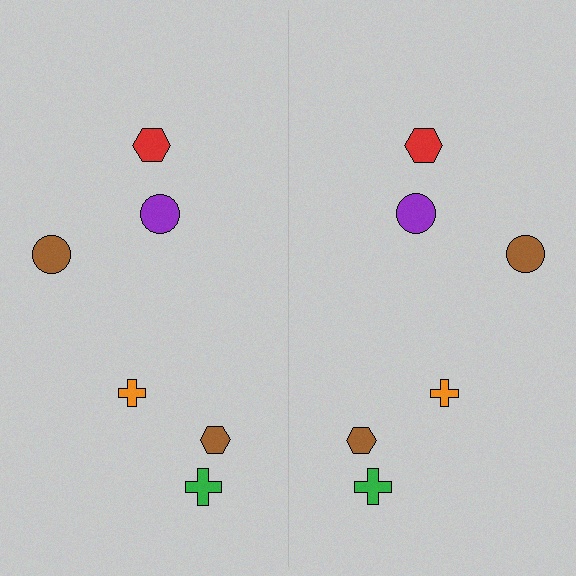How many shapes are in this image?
There are 12 shapes in this image.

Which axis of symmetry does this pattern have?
The pattern has a vertical axis of symmetry running through the center of the image.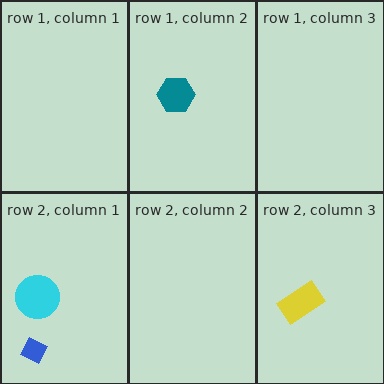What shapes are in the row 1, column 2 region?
The teal hexagon.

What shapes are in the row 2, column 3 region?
The yellow rectangle.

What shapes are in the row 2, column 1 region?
The blue diamond, the cyan circle.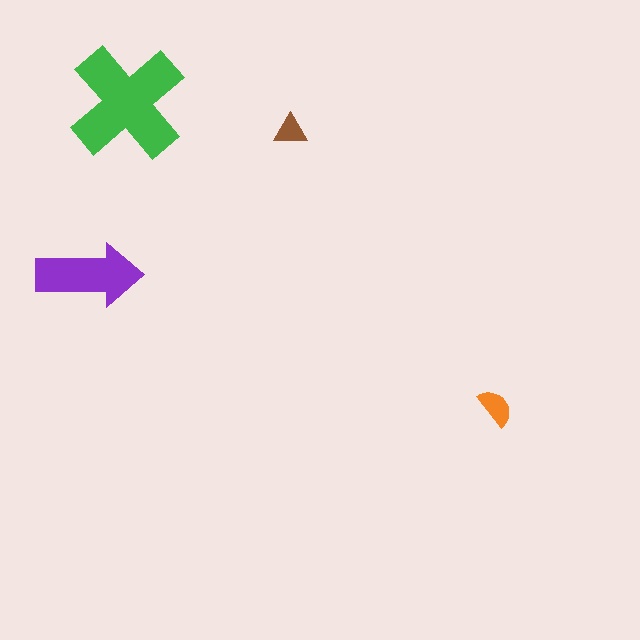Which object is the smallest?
The brown triangle.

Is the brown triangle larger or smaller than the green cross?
Smaller.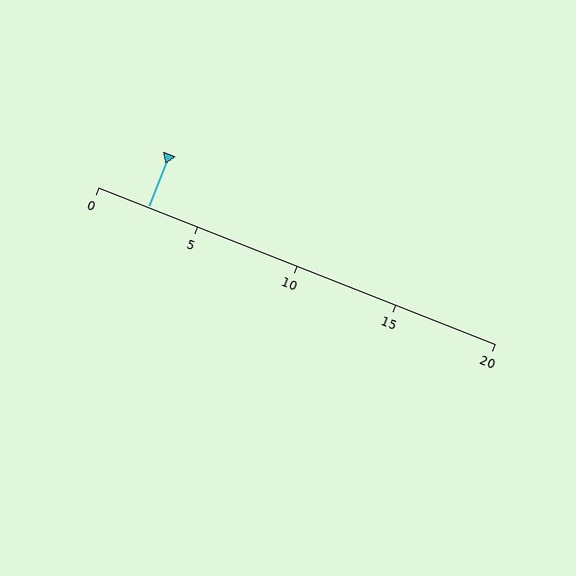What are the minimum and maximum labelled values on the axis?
The axis runs from 0 to 20.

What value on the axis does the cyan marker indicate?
The marker indicates approximately 2.5.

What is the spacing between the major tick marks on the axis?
The major ticks are spaced 5 apart.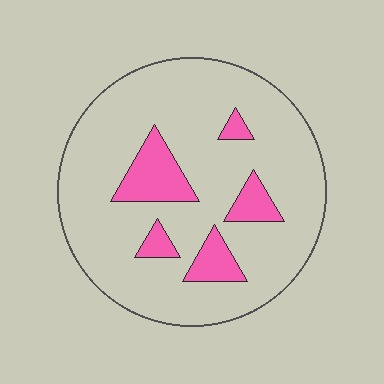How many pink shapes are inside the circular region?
5.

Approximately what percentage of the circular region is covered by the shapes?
Approximately 15%.